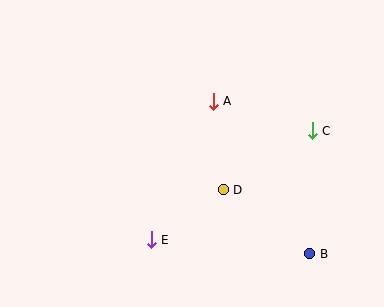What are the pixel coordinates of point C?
Point C is at (312, 131).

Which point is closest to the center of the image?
Point D at (223, 190) is closest to the center.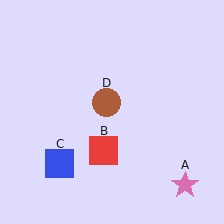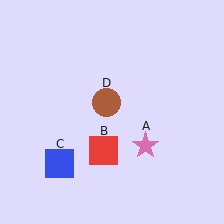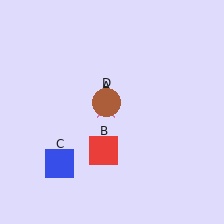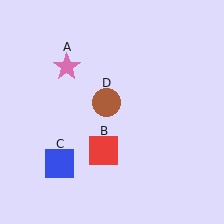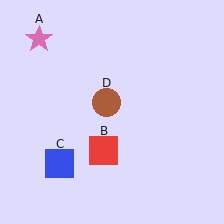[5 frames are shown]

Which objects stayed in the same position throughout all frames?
Red square (object B) and blue square (object C) and brown circle (object D) remained stationary.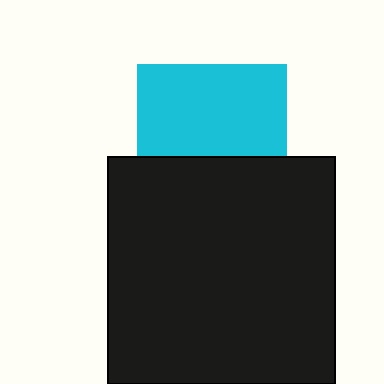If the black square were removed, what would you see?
You would see the complete cyan square.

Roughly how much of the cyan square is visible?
About half of it is visible (roughly 61%).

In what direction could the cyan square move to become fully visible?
The cyan square could move up. That would shift it out from behind the black square entirely.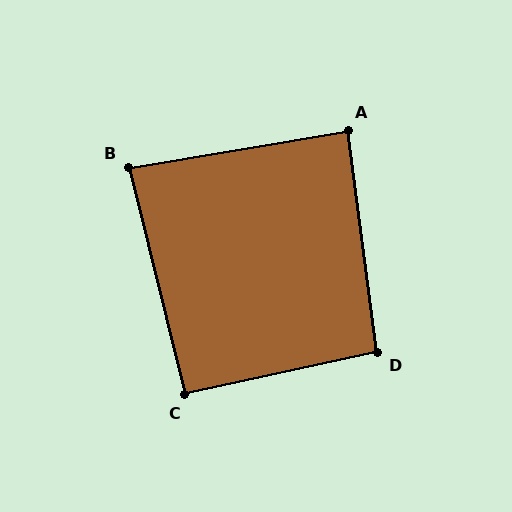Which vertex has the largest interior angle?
D, at approximately 95 degrees.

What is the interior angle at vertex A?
Approximately 88 degrees (approximately right).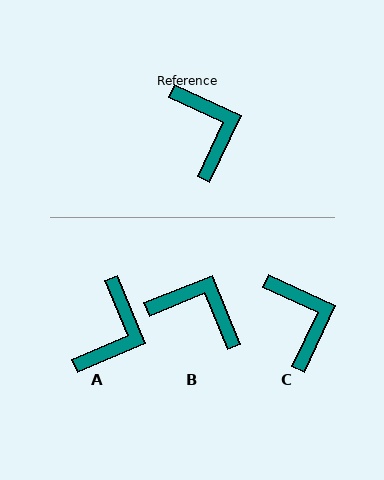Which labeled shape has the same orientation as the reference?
C.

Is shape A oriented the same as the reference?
No, it is off by about 42 degrees.